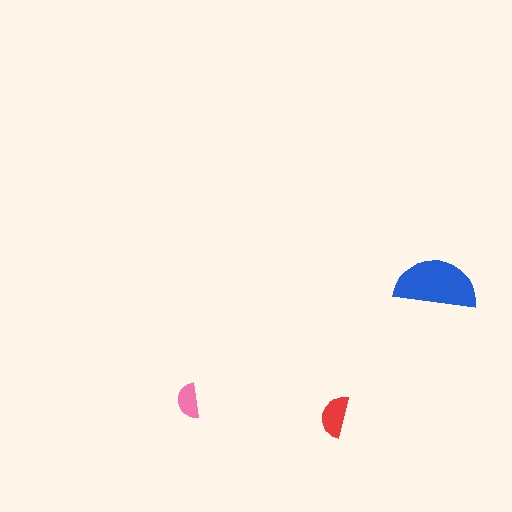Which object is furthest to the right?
The blue semicircle is rightmost.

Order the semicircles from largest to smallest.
the blue one, the red one, the pink one.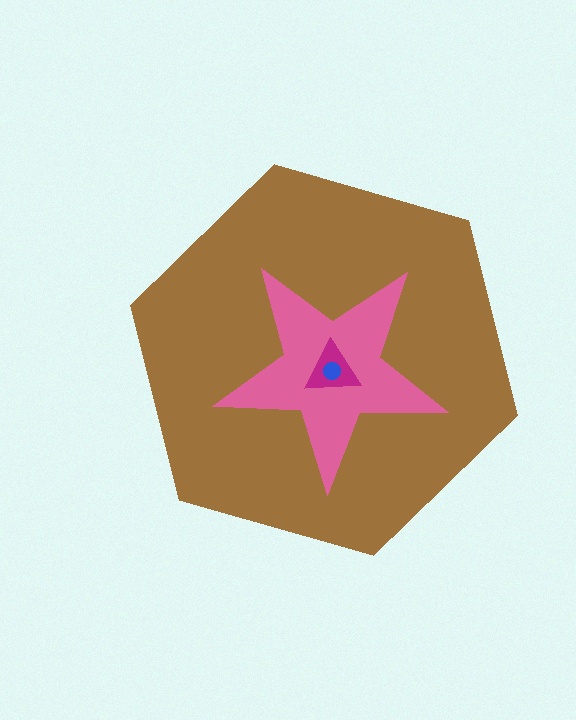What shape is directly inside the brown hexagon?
The pink star.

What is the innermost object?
The blue circle.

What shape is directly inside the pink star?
The magenta triangle.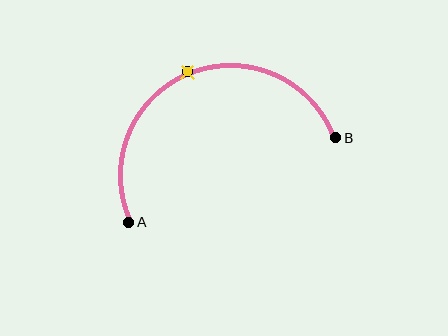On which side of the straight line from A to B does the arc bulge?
The arc bulges above the straight line connecting A and B.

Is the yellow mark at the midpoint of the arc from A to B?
Yes. The yellow mark lies on the arc at equal arc-length from both A and B — it is the arc midpoint.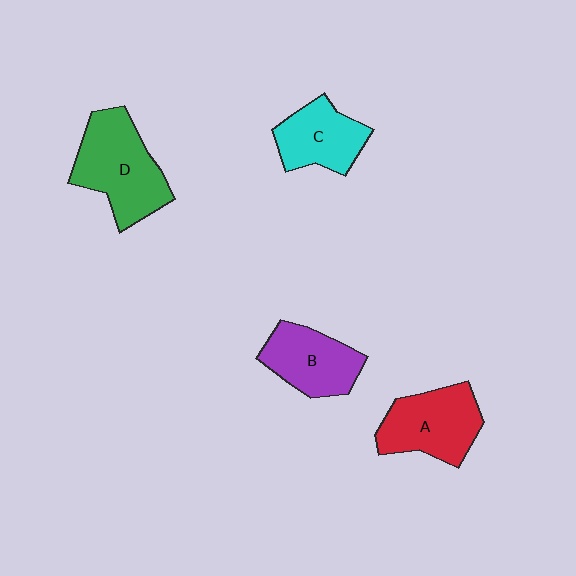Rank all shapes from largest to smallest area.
From largest to smallest: D (green), A (red), B (purple), C (cyan).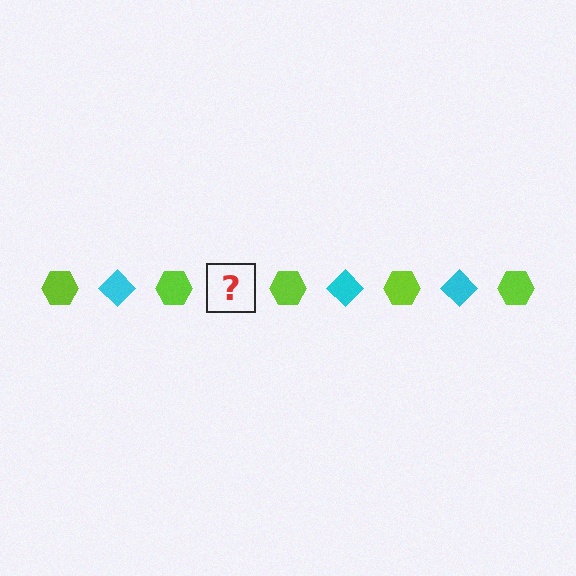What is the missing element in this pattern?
The missing element is a cyan diamond.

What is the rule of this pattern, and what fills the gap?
The rule is that the pattern alternates between lime hexagon and cyan diamond. The gap should be filled with a cyan diamond.